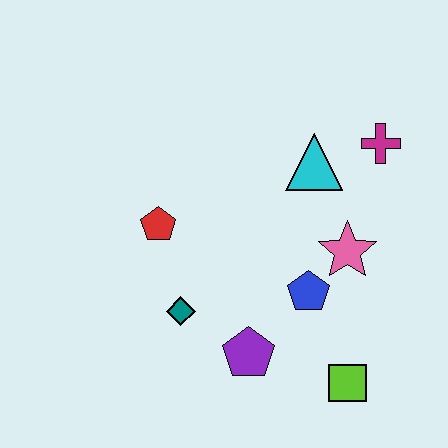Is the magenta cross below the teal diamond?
No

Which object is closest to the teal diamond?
The purple pentagon is closest to the teal diamond.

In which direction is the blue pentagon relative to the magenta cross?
The blue pentagon is below the magenta cross.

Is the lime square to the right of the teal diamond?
Yes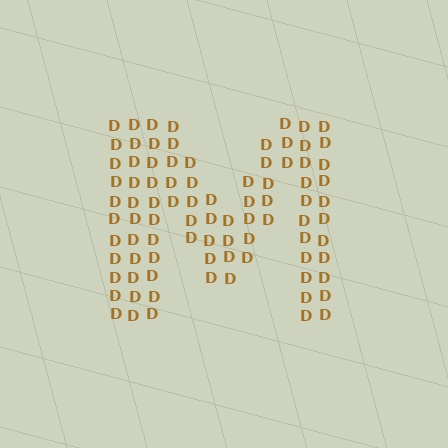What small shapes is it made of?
It is made of small letter D's.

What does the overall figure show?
The overall figure shows the letter M.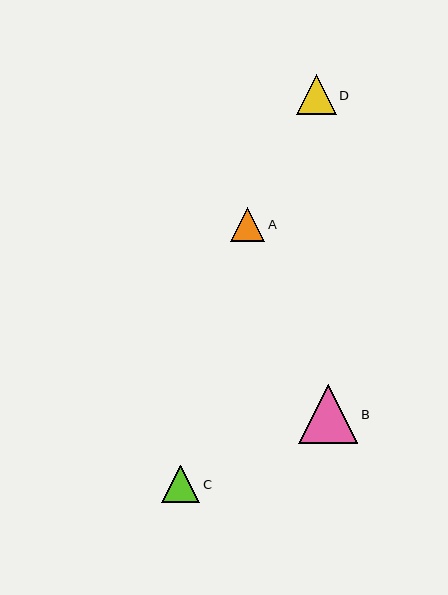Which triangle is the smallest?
Triangle A is the smallest with a size of approximately 34 pixels.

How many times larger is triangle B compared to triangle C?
Triangle B is approximately 1.6 times the size of triangle C.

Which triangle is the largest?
Triangle B is the largest with a size of approximately 60 pixels.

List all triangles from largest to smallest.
From largest to smallest: B, D, C, A.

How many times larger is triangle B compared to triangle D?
Triangle B is approximately 1.5 times the size of triangle D.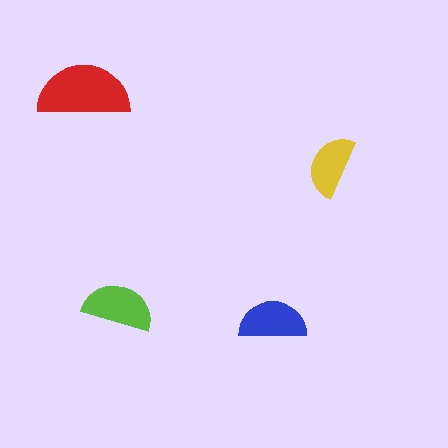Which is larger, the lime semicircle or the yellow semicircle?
The lime one.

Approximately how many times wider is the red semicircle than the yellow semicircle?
About 1.5 times wider.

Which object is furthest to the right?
The yellow semicircle is rightmost.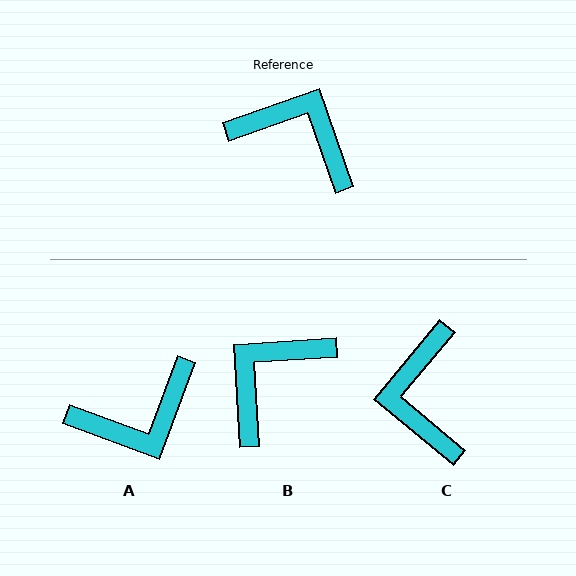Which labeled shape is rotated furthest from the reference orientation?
A, about 129 degrees away.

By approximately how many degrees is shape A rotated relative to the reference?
Approximately 129 degrees clockwise.